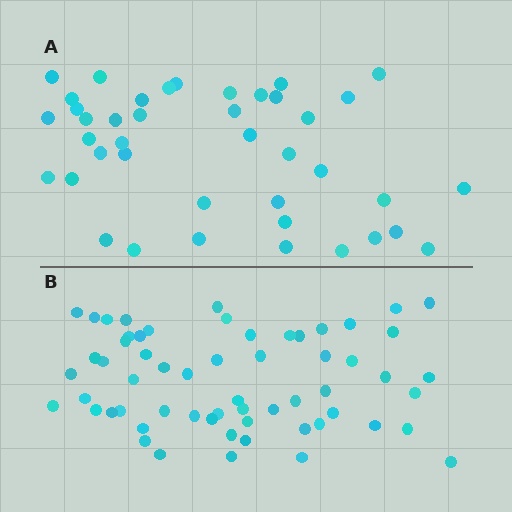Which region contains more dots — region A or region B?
Region B (the bottom region) has more dots.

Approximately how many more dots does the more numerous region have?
Region B has approximately 20 more dots than region A.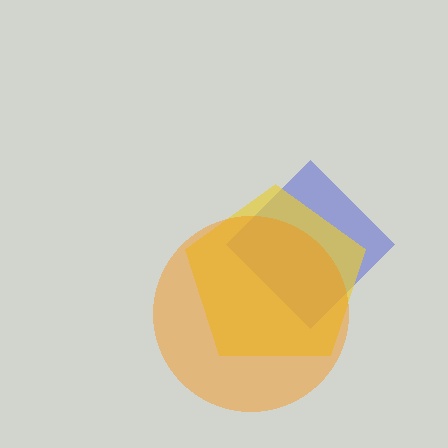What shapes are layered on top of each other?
The layered shapes are: a blue diamond, a yellow pentagon, an orange circle.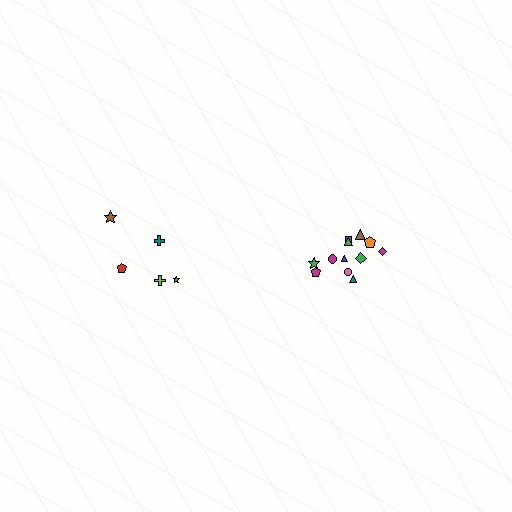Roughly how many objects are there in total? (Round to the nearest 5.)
Roughly 15 objects in total.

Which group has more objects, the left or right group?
The right group.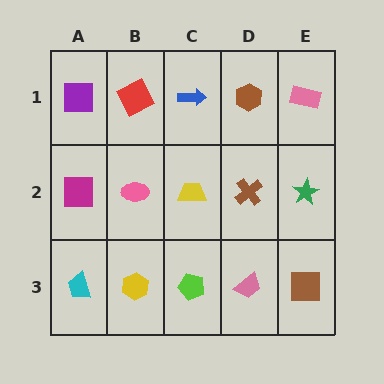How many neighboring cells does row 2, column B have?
4.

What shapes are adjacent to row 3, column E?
A green star (row 2, column E), a pink trapezoid (row 3, column D).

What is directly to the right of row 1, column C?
A brown hexagon.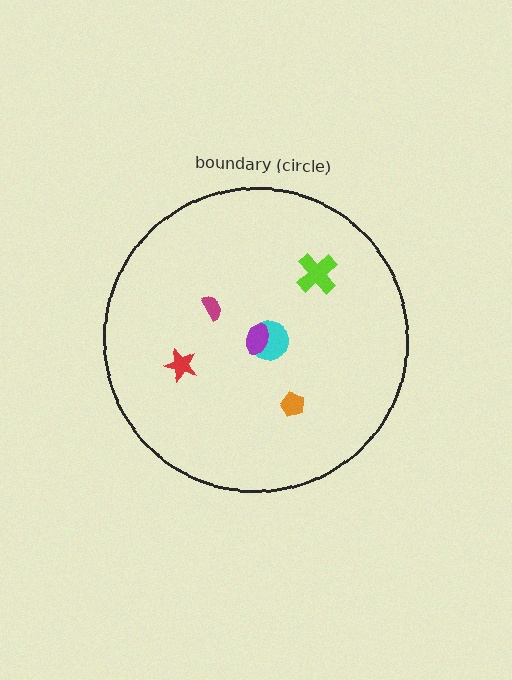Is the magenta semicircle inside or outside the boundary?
Inside.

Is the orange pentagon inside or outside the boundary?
Inside.